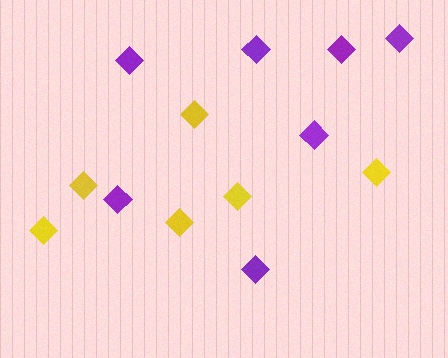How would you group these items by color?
There are 2 groups: one group of yellow diamonds (6) and one group of purple diamonds (7).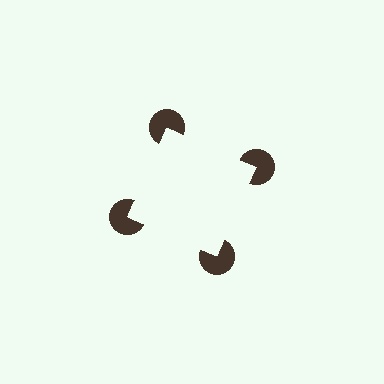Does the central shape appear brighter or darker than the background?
It typically appears slightly brighter than the background, even though no actual brightness change is drawn.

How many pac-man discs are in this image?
There are 4 — one at each vertex of the illusory square.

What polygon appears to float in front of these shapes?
An illusory square — its edges are inferred from the aligned wedge cuts in the pac-man discs, not physically drawn.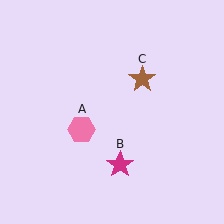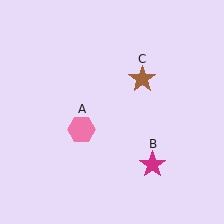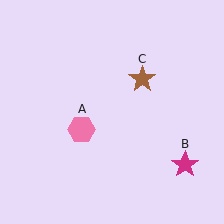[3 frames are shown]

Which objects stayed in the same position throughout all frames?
Pink hexagon (object A) and brown star (object C) remained stationary.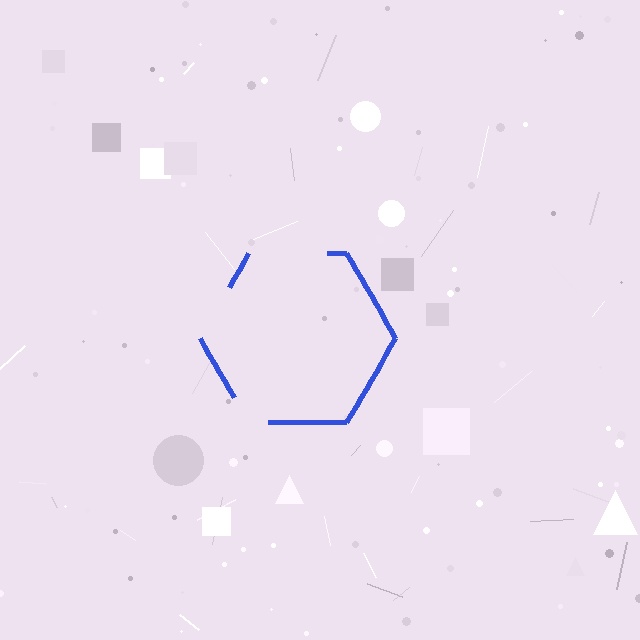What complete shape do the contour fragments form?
The contour fragments form a hexagon.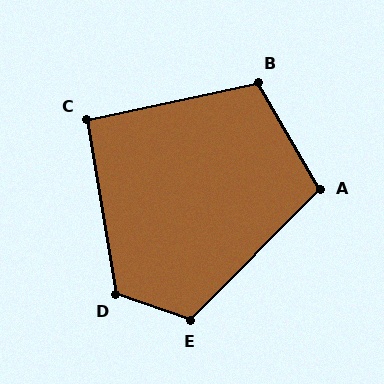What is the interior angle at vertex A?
Approximately 105 degrees (obtuse).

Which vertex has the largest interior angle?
D, at approximately 118 degrees.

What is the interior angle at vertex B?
Approximately 108 degrees (obtuse).